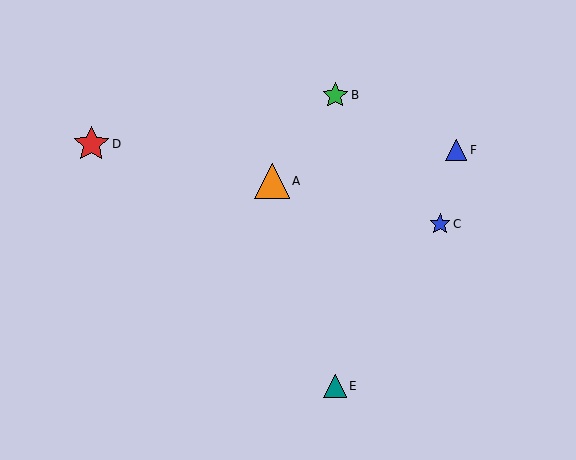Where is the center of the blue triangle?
The center of the blue triangle is at (456, 150).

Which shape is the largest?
The red star (labeled D) is the largest.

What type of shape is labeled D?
Shape D is a red star.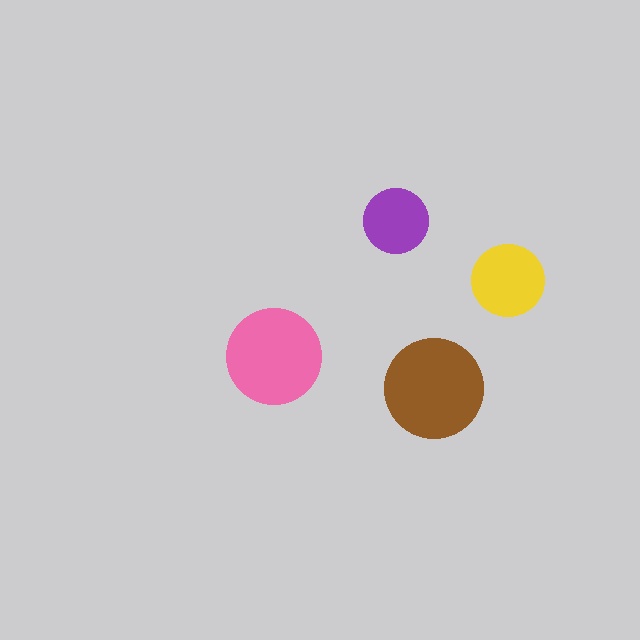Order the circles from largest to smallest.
the brown one, the pink one, the yellow one, the purple one.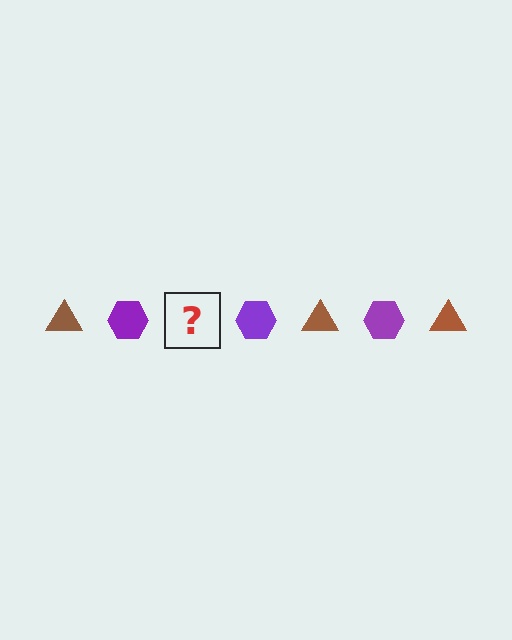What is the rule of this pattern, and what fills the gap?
The rule is that the pattern alternates between brown triangle and purple hexagon. The gap should be filled with a brown triangle.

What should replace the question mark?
The question mark should be replaced with a brown triangle.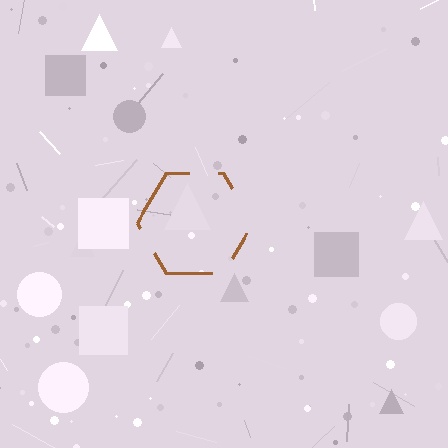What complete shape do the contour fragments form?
The contour fragments form a hexagon.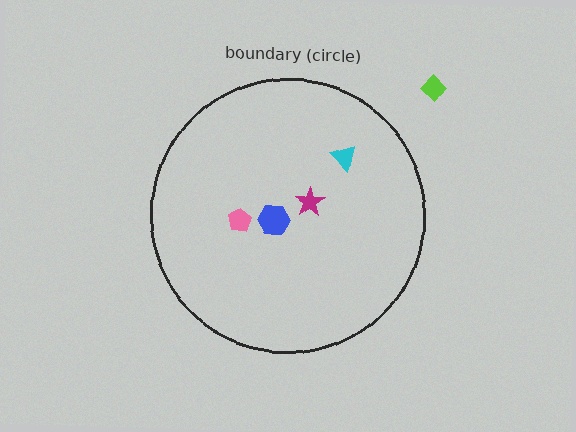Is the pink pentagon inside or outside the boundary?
Inside.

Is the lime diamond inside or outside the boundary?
Outside.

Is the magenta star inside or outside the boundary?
Inside.